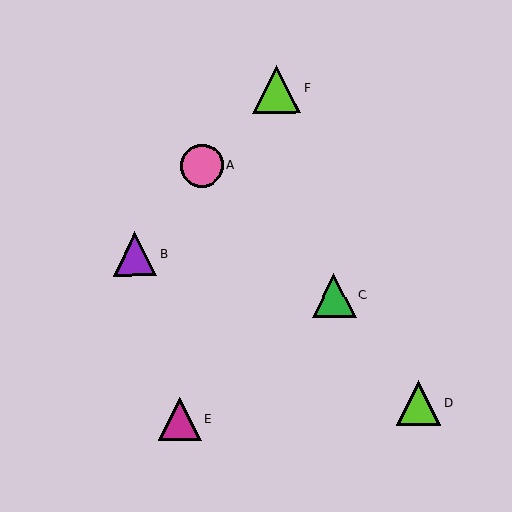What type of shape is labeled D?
Shape D is a lime triangle.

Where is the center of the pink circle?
The center of the pink circle is at (202, 166).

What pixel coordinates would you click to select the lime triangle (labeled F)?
Click at (276, 89) to select the lime triangle F.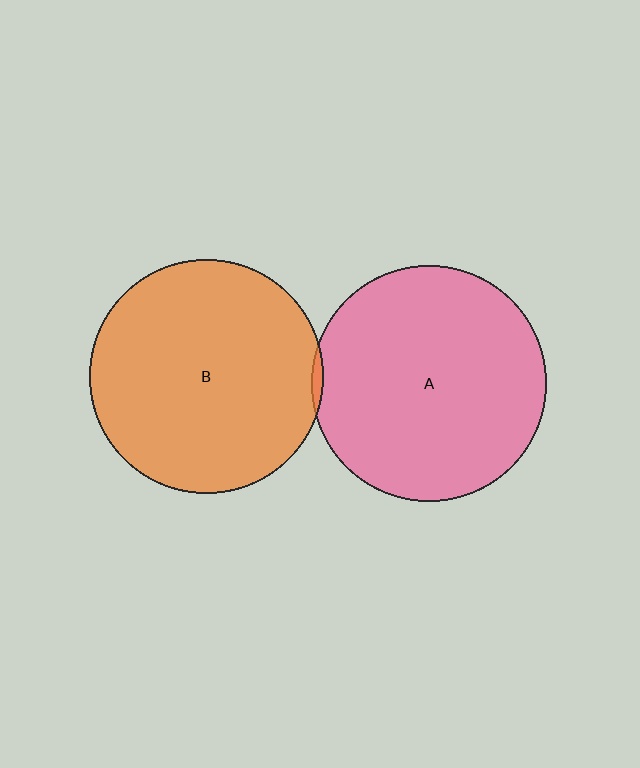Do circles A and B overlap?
Yes.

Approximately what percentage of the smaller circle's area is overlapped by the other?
Approximately 5%.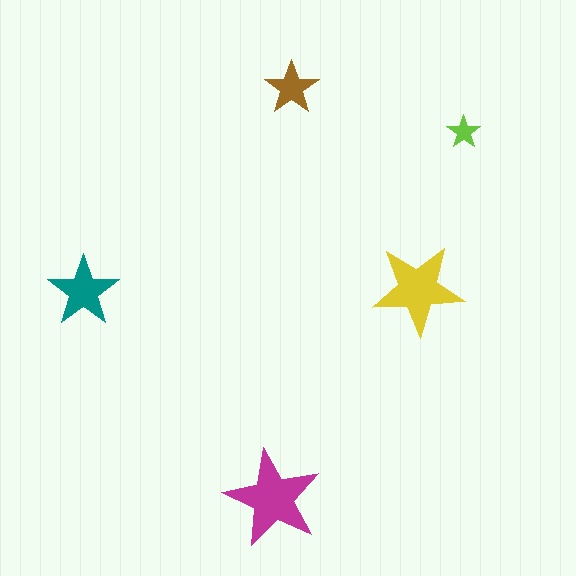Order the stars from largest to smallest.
the magenta one, the yellow one, the teal one, the brown one, the lime one.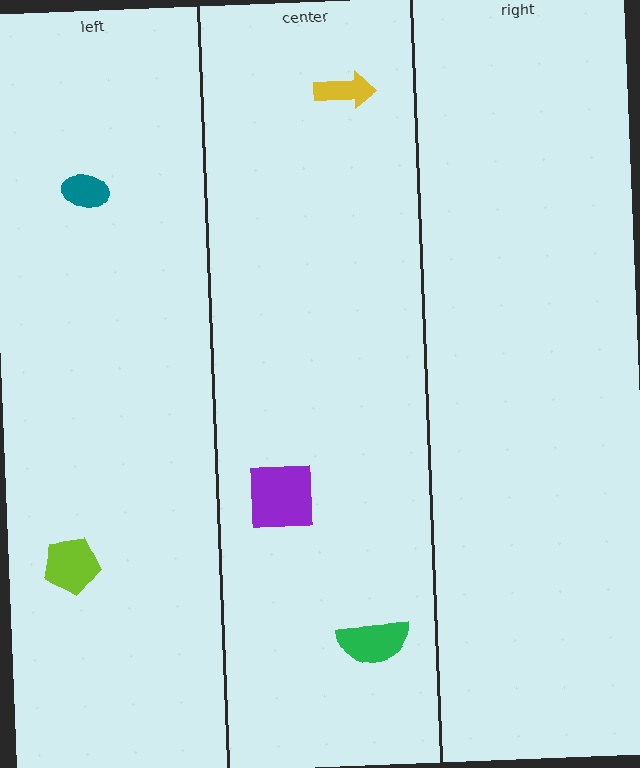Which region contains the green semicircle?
The center region.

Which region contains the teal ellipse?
The left region.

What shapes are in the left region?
The teal ellipse, the lime pentagon.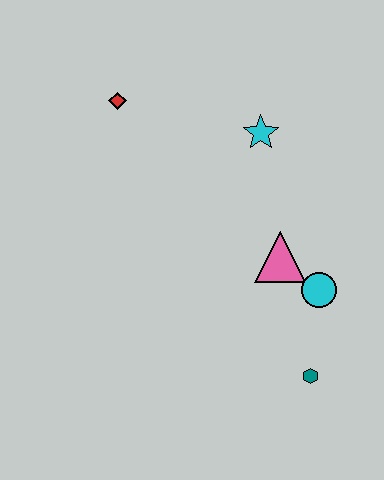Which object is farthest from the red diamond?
The teal hexagon is farthest from the red diamond.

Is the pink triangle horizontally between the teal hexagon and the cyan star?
Yes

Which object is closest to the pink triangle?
The cyan circle is closest to the pink triangle.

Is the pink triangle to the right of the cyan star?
Yes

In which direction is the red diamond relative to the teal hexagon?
The red diamond is above the teal hexagon.